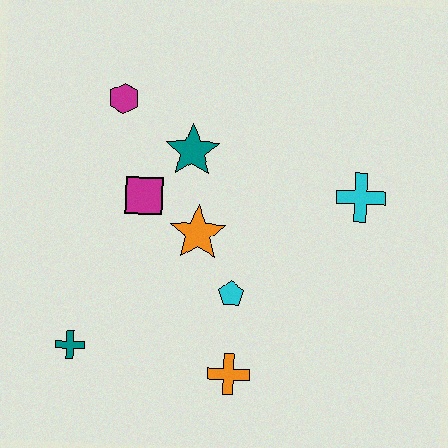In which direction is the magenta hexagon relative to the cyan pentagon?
The magenta hexagon is above the cyan pentagon.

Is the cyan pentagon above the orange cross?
Yes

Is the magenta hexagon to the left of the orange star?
Yes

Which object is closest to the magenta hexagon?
The teal star is closest to the magenta hexagon.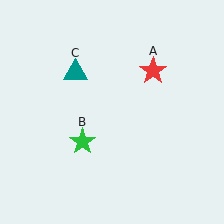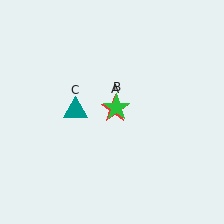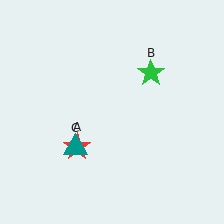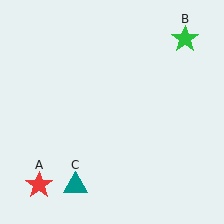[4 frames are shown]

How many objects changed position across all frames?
3 objects changed position: red star (object A), green star (object B), teal triangle (object C).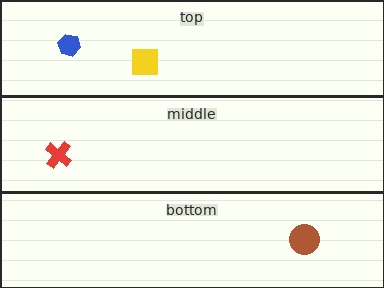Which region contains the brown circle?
The bottom region.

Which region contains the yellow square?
The top region.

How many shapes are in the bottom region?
1.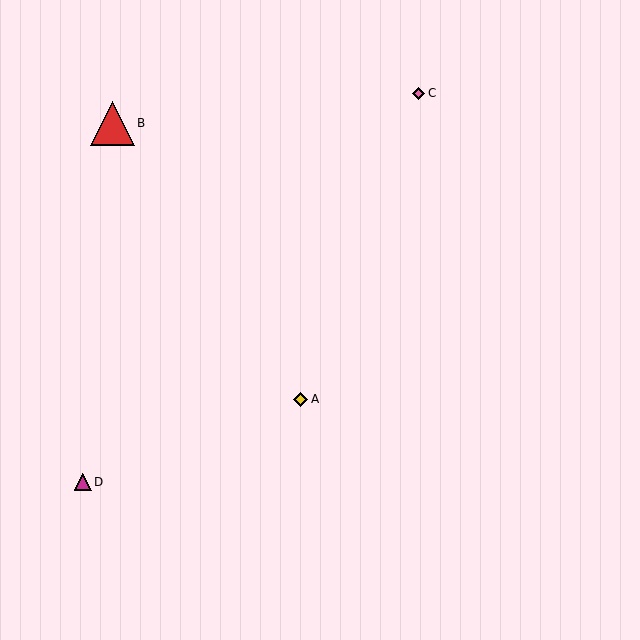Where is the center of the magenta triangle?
The center of the magenta triangle is at (83, 482).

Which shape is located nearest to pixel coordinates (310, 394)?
The yellow diamond (labeled A) at (301, 399) is nearest to that location.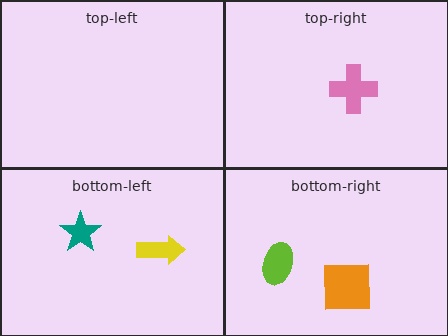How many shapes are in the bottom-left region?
2.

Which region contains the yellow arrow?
The bottom-left region.